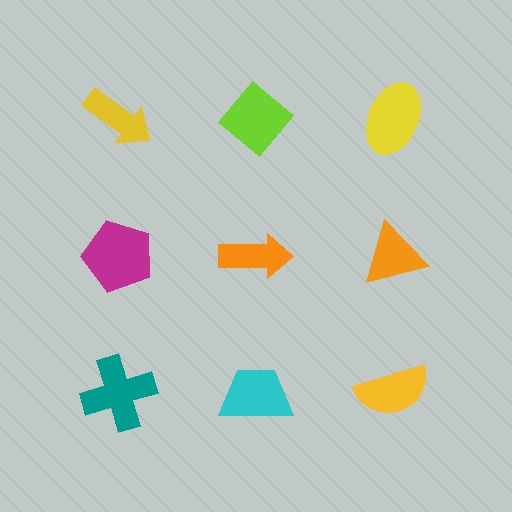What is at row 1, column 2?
A lime diamond.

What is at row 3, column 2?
A cyan trapezoid.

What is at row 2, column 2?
An orange arrow.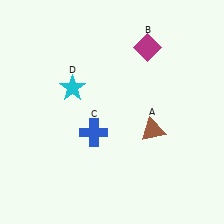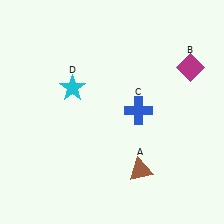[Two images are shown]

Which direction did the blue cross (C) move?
The blue cross (C) moved right.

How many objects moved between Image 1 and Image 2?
3 objects moved between the two images.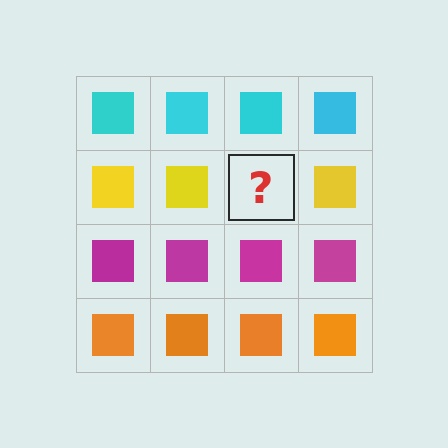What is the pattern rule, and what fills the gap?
The rule is that each row has a consistent color. The gap should be filled with a yellow square.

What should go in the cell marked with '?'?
The missing cell should contain a yellow square.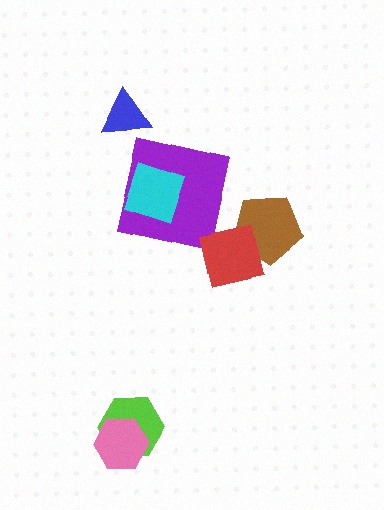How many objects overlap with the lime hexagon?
1 object overlaps with the lime hexagon.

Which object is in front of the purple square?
The cyan diamond is in front of the purple square.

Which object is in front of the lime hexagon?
The pink hexagon is in front of the lime hexagon.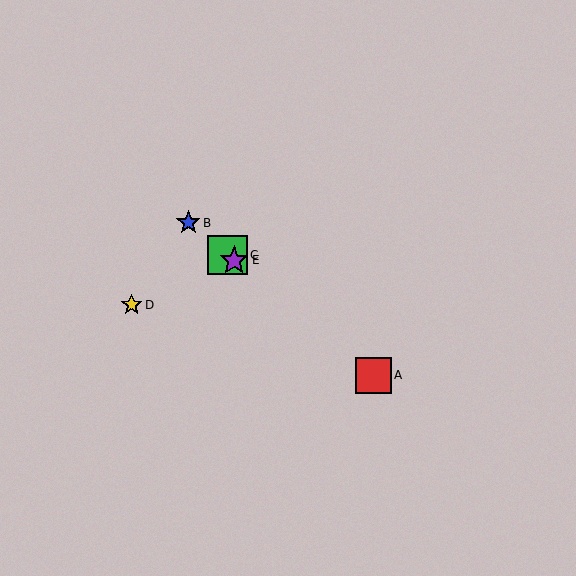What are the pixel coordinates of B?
Object B is at (188, 223).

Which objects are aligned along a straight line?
Objects A, B, C, E are aligned along a straight line.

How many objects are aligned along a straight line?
4 objects (A, B, C, E) are aligned along a straight line.